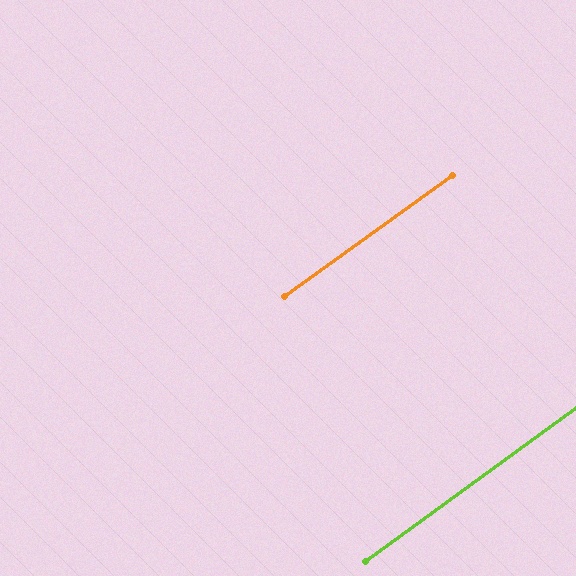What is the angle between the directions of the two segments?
Approximately 0 degrees.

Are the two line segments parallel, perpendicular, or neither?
Parallel — their directions differ by only 0.2°.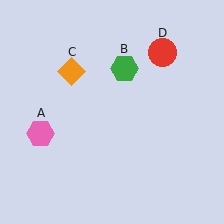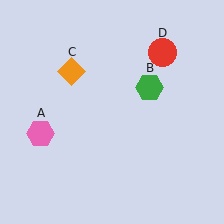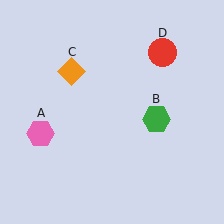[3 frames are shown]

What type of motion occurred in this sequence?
The green hexagon (object B) rotated clockwise around the center of the scene.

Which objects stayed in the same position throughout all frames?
Pink hexagon (object A) and orange diamond (object C) and red circle (object D) remained stationary.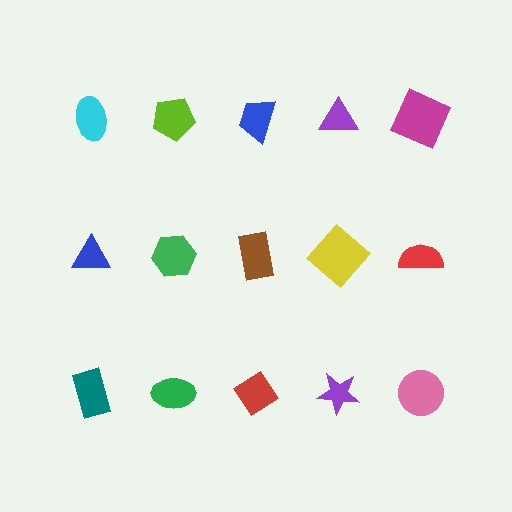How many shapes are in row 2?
5 shapes.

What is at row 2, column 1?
A blue triangle.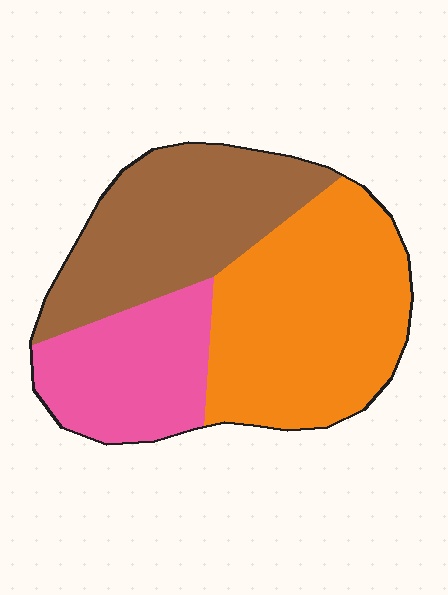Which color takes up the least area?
Pink, at roughly 25%.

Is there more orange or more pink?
Orange.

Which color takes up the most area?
Orange, at roughly 45%.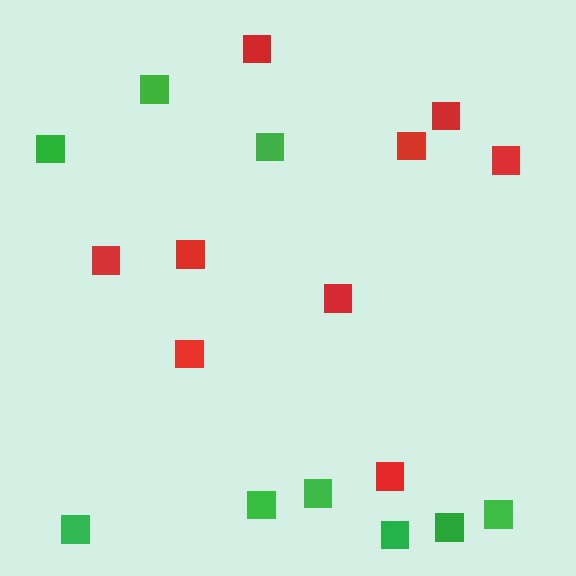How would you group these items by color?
There are 2 groups: one group of green squares (9) and one group of red squares (9).